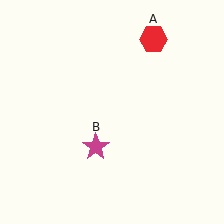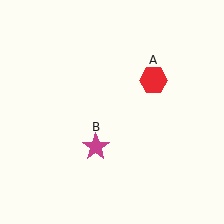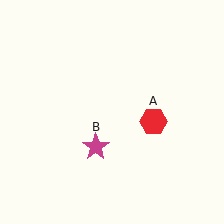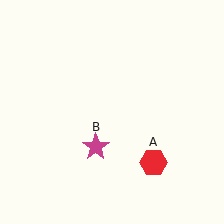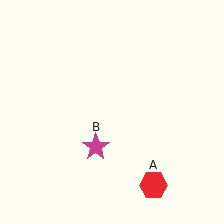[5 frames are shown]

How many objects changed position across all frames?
1 object changed position: red hexagon (object A).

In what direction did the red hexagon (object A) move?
The red hexagon (object A) moved down.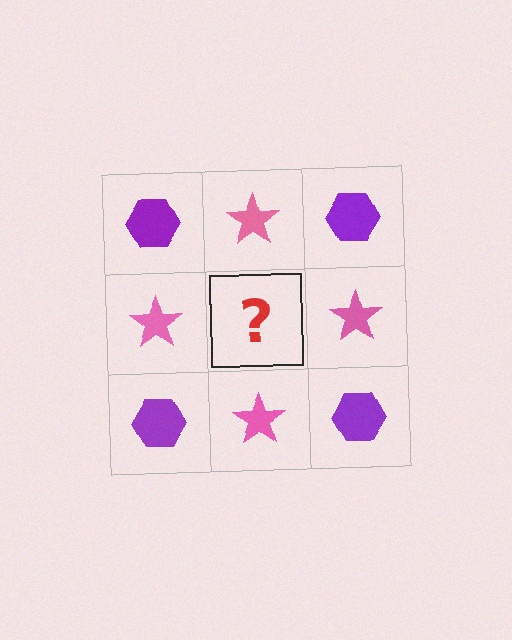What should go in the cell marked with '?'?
The missing cell should contain a purple hexagon.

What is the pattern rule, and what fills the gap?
The rule is that it alternates purple hexagon and pink star in a checkerboard pattern. The gap should be filled with a purple hexagon.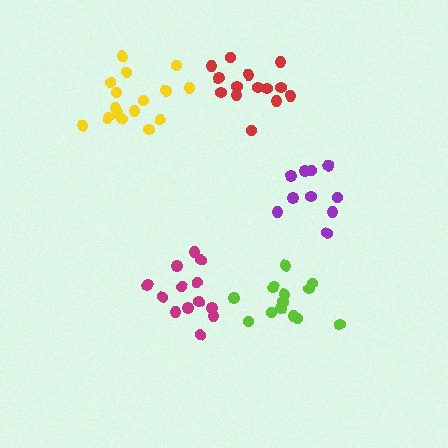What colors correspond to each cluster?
The clusters are colored: purple, magenta, red, yellow, lime.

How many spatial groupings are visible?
There are 5 spatial groupings.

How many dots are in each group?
Group 1: 10 dots, Group 2: 13 dots, Group 3: 14 dots, Group 4: 16 dots, Group 5: 13 dots (66 total).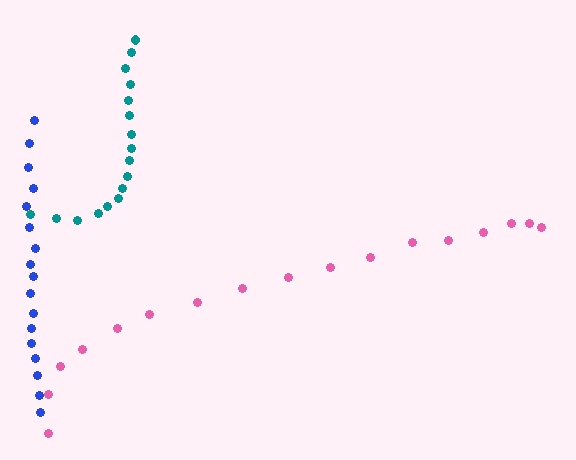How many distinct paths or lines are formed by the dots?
There are 3 distinct paths.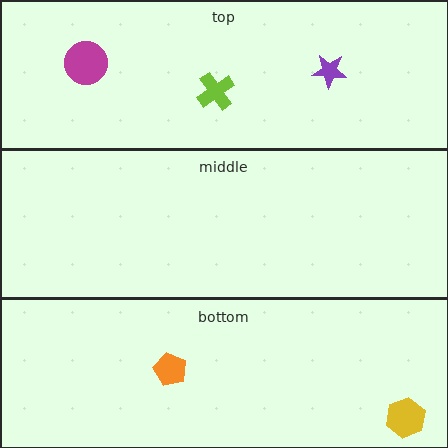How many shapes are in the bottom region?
2.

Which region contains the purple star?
The top region.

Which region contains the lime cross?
The top region.